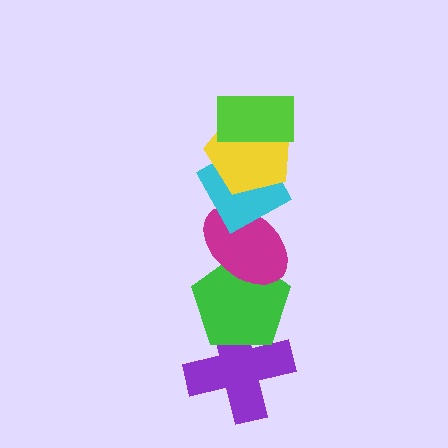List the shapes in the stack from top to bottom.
From top to bottom: the lime rectangle, the yellow pentagon, the cyan diamond, the magenta ellipse, the green pentagon, the purple cross.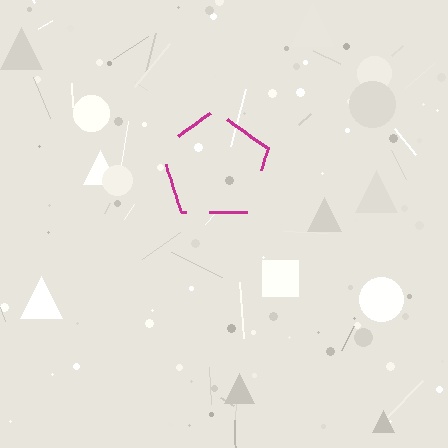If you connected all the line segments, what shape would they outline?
They would outline a pentagon.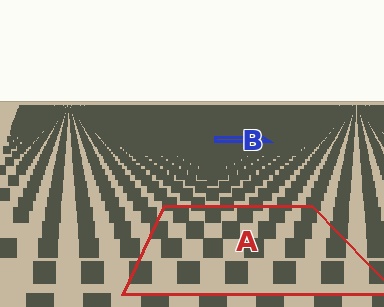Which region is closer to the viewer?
Region A is closer. The texture elements there are larger and more spread out.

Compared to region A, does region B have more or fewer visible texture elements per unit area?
Region B has more texture elements per unit area — they are packed more densely because it is farther away.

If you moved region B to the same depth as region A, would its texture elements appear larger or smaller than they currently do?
They would appear larger. At a closer depth, the same texture elements are projected at a bigger on-screen size.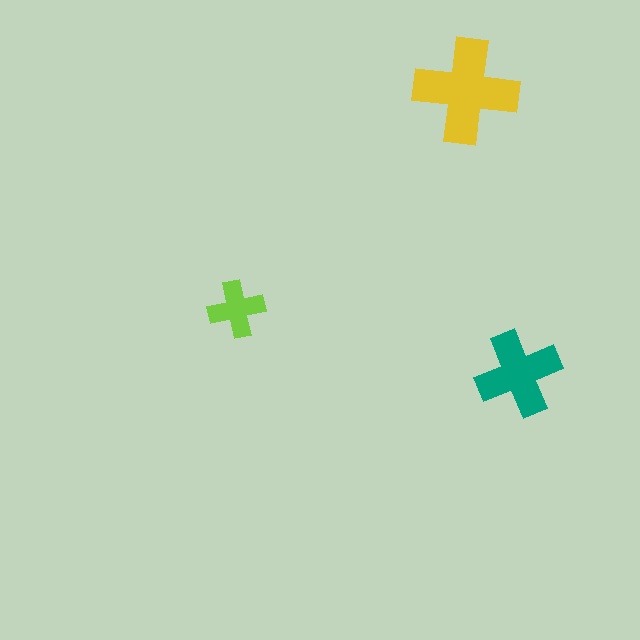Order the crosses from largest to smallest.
the yellow one, the teal one, the lime one.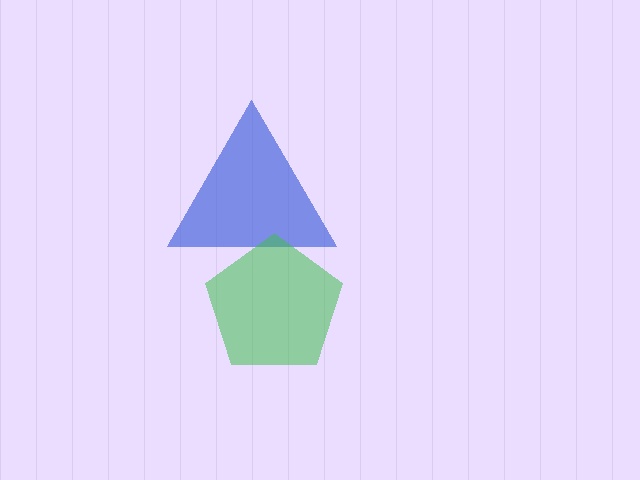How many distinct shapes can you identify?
There are 2 distinct shapes: a blue triangle, a green pentagon.